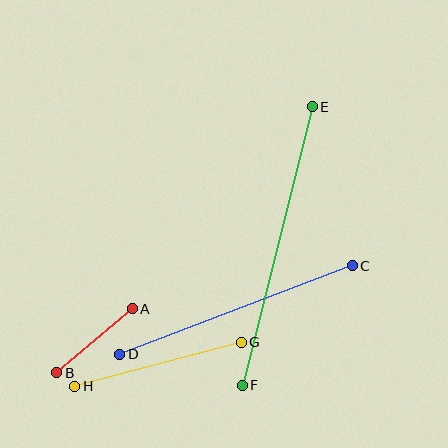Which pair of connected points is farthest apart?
Points E and F are farthest apart.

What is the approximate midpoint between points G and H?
The midpoint is at approximately (158, 364) pixels.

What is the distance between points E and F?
The distance is approximately 287 pixels.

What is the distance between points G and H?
The distance is approximately 172 pixels.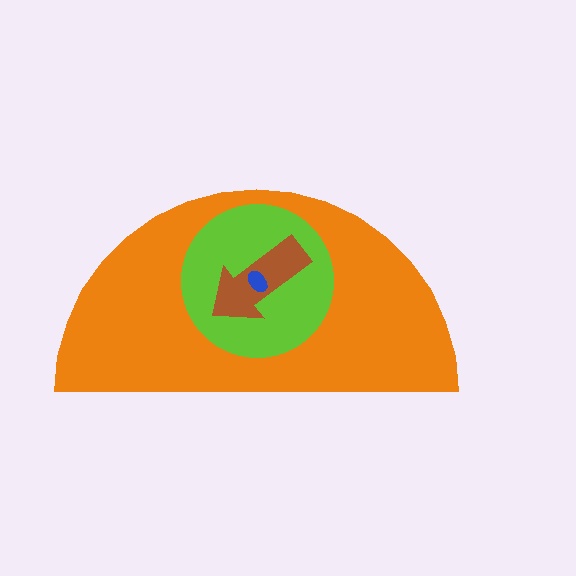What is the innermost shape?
The blue ellipse.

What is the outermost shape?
The orange semicircle.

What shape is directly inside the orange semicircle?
The lime circle.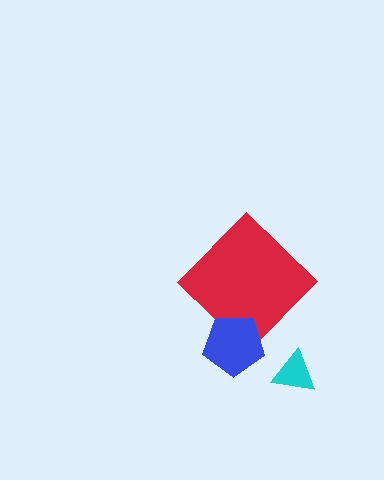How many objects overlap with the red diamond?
1 object overlaps with the red diamond.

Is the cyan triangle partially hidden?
No, no other shape covers it.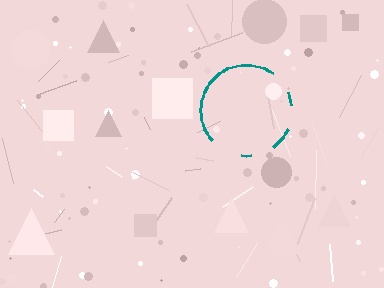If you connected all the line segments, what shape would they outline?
They would outline a circle.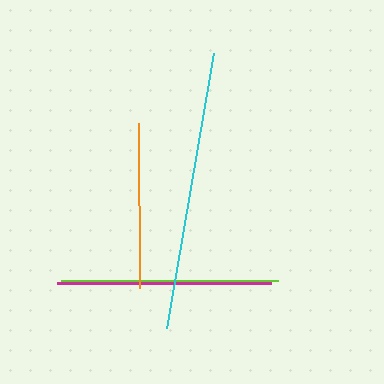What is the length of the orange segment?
The orange segment is approximately 165 pixels long.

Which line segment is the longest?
The cyan line is the longest at approximately 279 pixels.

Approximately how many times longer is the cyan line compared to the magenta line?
The cyan line is approximately 1.3 times the length of the magenta line.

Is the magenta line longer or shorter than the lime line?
The lime line is longer than the magenta line.